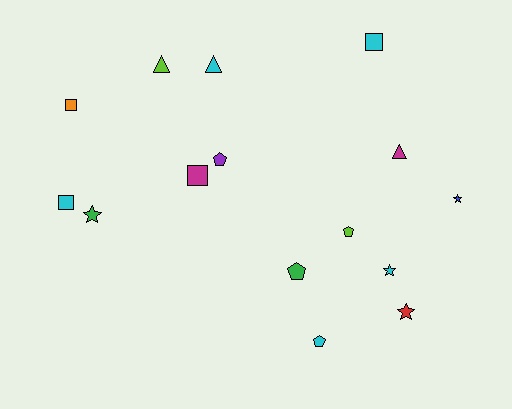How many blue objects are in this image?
There is 1 blue object.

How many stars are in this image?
There are 4 stars.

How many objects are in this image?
There are 15 objects.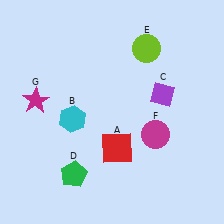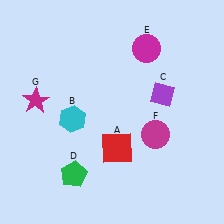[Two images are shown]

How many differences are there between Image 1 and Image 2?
There is 1 difference between the two images.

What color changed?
The circle (E) changed from lime in Image 1 to magenta in Image 2.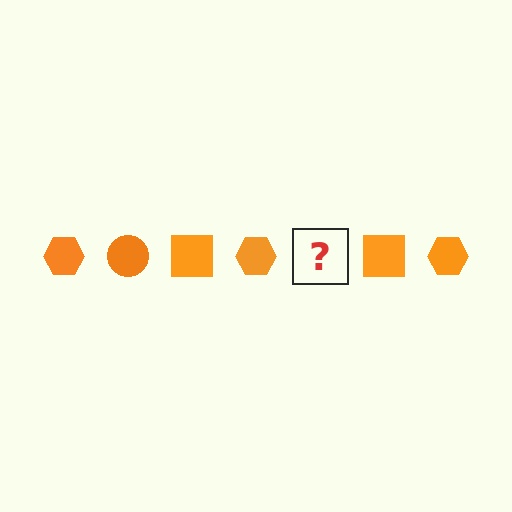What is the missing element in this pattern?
The missing element is an orange circle.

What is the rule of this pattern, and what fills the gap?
The rule is that the pattern cycles through hexagon, circle, square shapes in orange. The gap should be filled with an orange circle.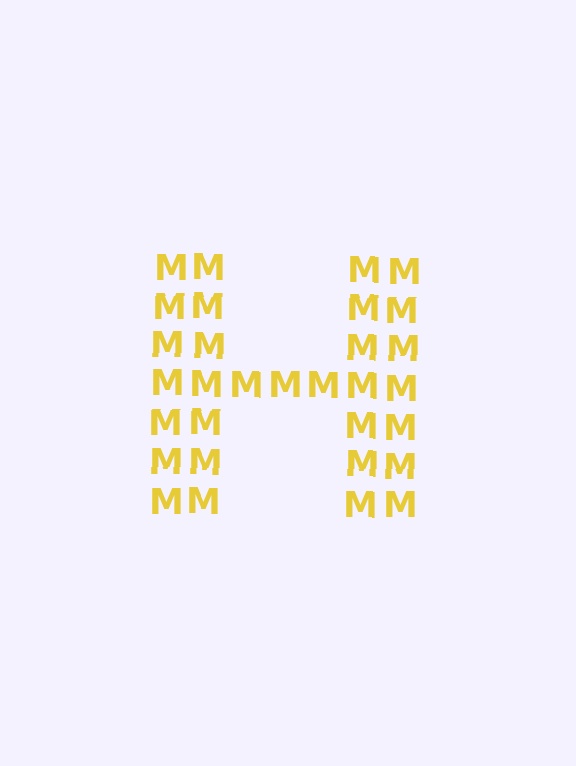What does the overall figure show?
The overall figure shows the letter H.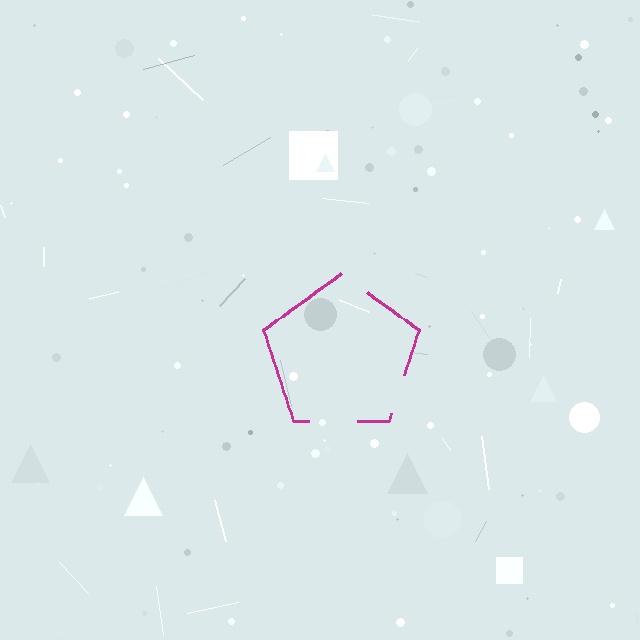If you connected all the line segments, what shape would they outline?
They would outline a pentagon.